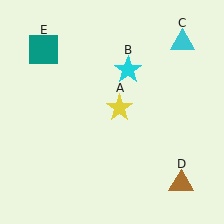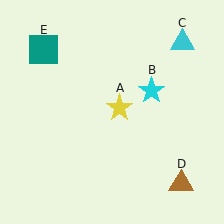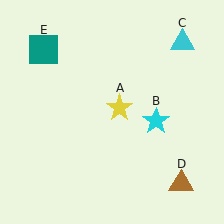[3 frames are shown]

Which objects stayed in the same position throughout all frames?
Yellow star (object A) and cyan triangle (object C) and brown triangle (object D) and teal square (object E) remained stationary.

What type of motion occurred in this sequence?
The cyan star (object B) rotated clockwise around the center of the scene.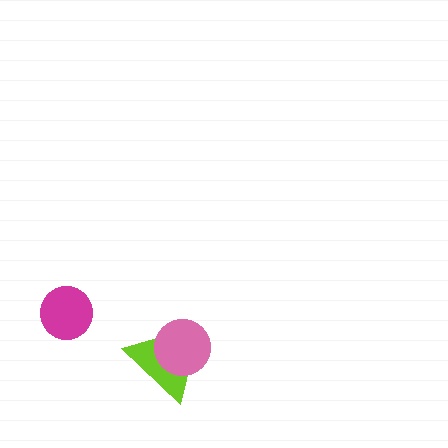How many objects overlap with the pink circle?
1 object overlaps with the pink circle.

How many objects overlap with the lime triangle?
1 object overlaps with the lime triangle.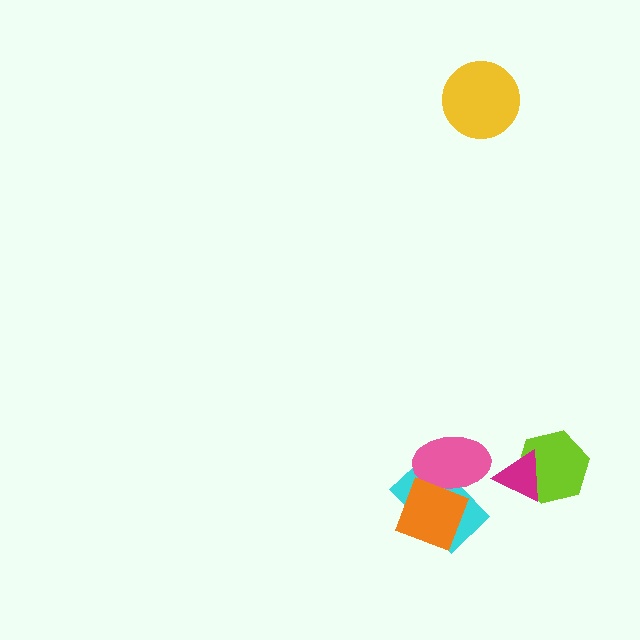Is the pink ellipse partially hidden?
Yes, it is partially covered by another shape.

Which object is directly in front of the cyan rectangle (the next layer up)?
The pink ellipse is directly in front of the cyan rectangle.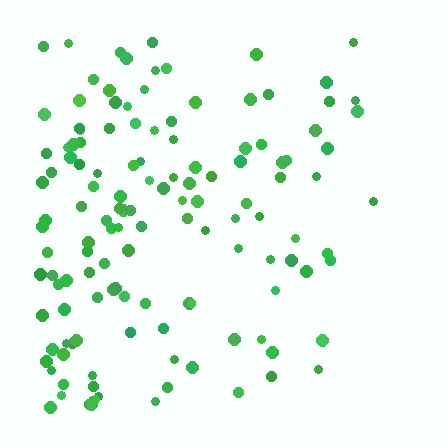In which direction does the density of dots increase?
From right to left, with the left side densest.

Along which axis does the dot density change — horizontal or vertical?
Horizontal.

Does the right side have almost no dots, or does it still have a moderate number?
Still a moderate number, just noticeably fewer than the left.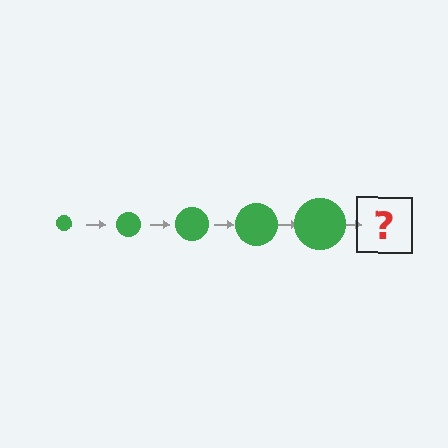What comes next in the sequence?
The next element should be a green circle, larger than the previous one.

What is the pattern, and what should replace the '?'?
The pattern is that the circle gets progressively larger each step. The '?' should be a green circle, larger than the previous one.